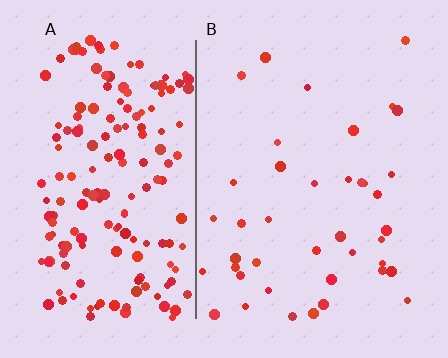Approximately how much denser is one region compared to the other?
Approximately 4.4× — region A over region B.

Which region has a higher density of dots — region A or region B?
A (the left).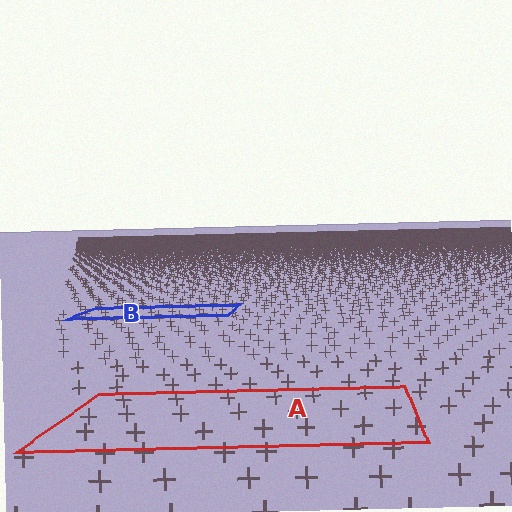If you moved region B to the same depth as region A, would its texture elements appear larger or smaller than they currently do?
They would appear larger. At a closer depth, the same texture elements are projected at a bigger on-screen size.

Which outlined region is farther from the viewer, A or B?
Region B is farther from the viewer — the texture elements inside it appear smaller and more densely packed.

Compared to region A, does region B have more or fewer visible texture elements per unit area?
Region B has more texture elements per unit area — they are packed more densely because it is farther away.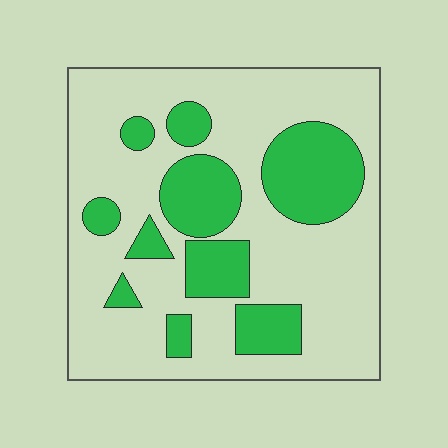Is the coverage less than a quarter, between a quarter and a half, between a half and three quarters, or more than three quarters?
Between a quarter and a half.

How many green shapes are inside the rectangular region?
10.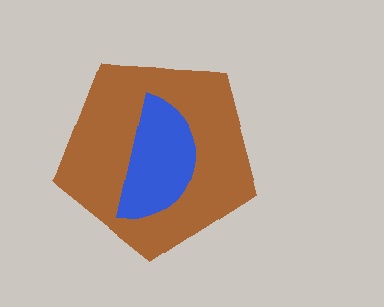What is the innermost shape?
The blue semicircle.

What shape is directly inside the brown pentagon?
The blue semicircle.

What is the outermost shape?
The brown pentagon.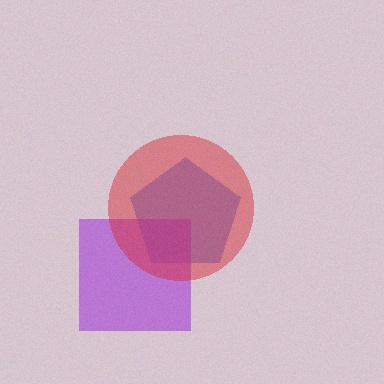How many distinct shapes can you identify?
There are 3 distinct shapes: a blue pentagon, a purple square, a red circle.